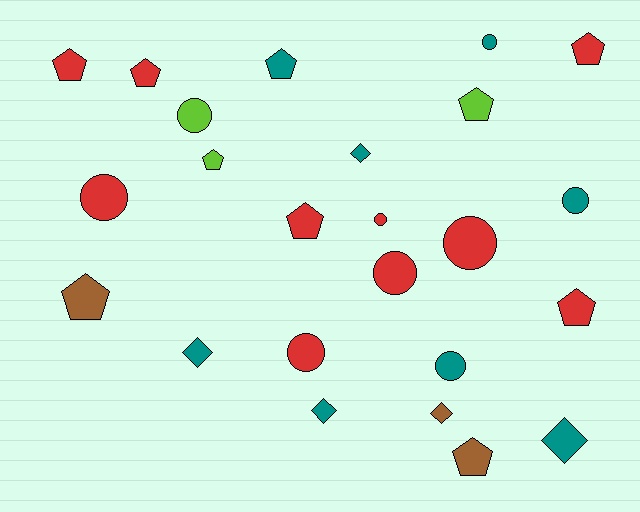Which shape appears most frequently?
Pentagon, with 10 objects.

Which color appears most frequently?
Red, with 10 objects.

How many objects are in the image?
There are 24 objects.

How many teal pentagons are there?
There is 1 teal pentagon.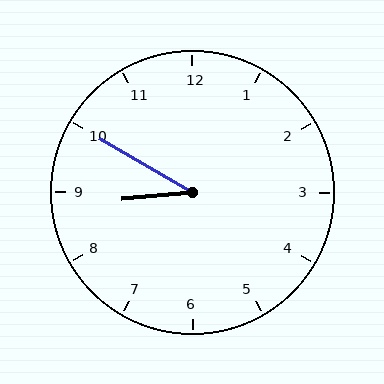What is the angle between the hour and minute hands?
Approximately 35 degrees.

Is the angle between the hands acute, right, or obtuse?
It is acute.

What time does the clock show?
8:50.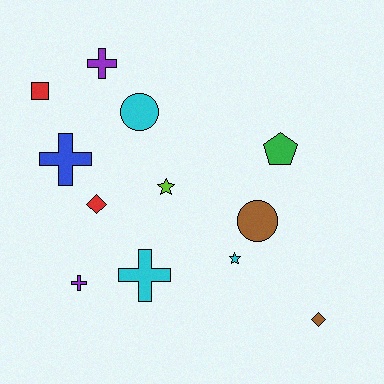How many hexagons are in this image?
There are no hexagons.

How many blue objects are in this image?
There is 1 blue object.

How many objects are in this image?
There are 12 objects.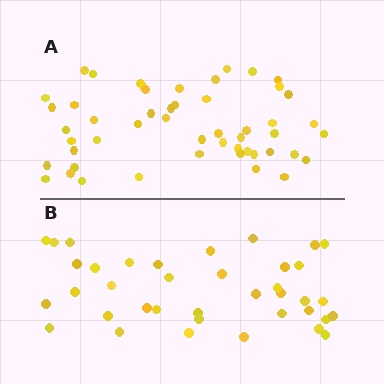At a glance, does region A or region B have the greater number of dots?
Region A (the top region) has more dots.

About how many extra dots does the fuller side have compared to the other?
Region A has approximately 15 more dots than region B.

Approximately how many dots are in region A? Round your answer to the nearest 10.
About 50 dots. (The exact count is 51, which rounds to 50.)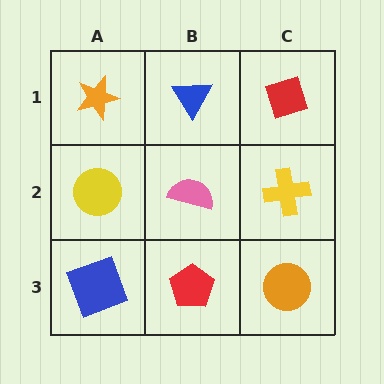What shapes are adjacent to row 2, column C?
A red diamond (row 1, column C), an orange circle (row 3, column C), a pink semicircle (row 2, column B).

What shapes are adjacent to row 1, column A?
A yellow circle (row 2, column A), a blue triangle (row 1, column B).